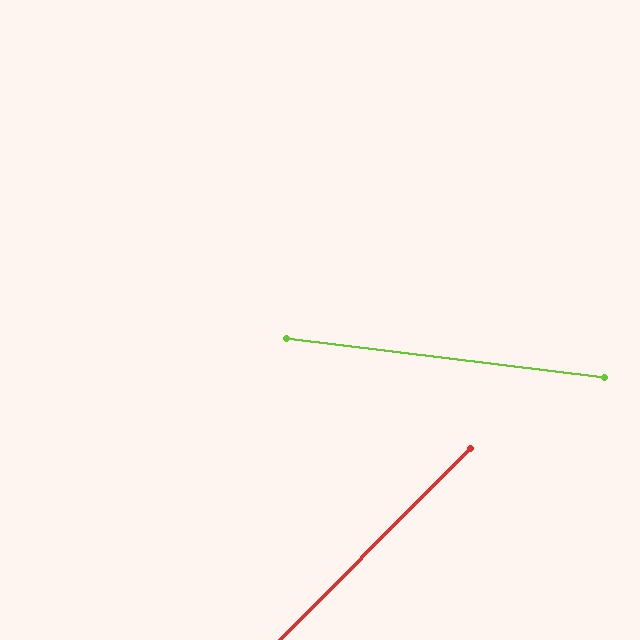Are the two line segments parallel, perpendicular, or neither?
Neither parallel nor perpendicular — they differ by about 52°.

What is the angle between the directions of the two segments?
Approximately 52 degrees.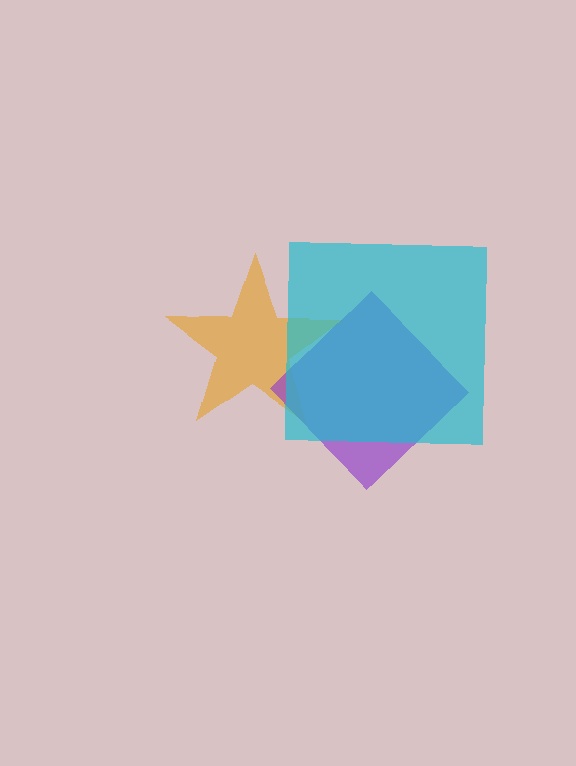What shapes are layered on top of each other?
The layered shapes are: an orange star, a purple diamond, a cyan square.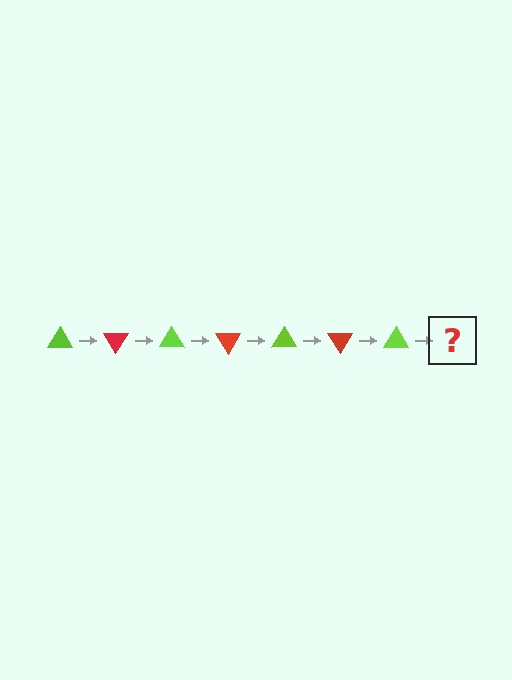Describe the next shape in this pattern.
It should be a red triangle, rotated 420 degrees from the start.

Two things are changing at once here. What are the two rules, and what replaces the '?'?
The two rules are that it rotates 60 degrees each step and the color cycles through lime and red. The '?' should be a red triangle, rotated 420 degrees from the start.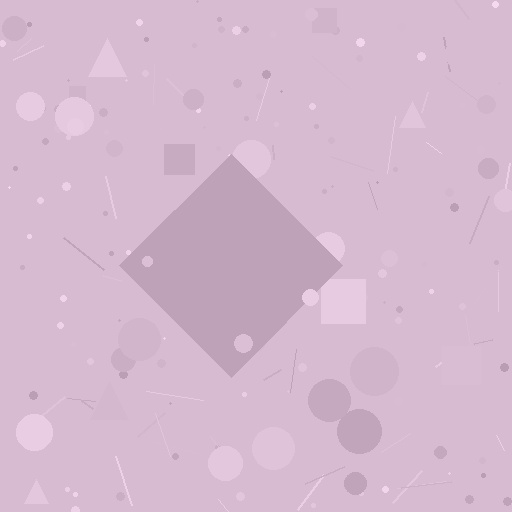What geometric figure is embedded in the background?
A diamond is embedded in the background.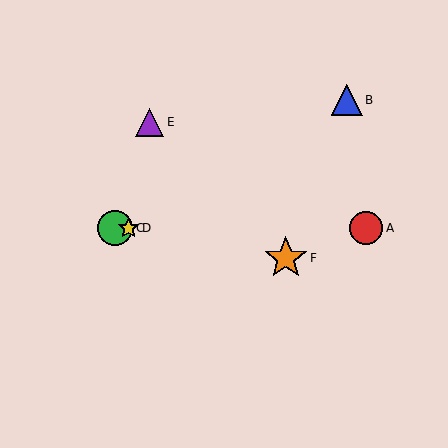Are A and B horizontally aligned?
No, A is at y≈228 and B is at y≈100.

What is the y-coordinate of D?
Object D is at y≈228.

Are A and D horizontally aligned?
Yes, both are at y≈228.